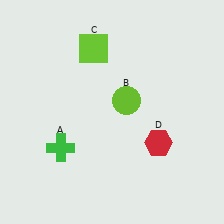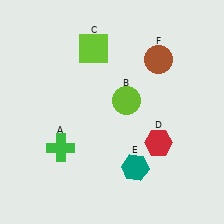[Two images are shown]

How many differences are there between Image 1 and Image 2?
There are 2 differences between the two images.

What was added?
A teal hexagon (E), a brown circle (F) were added in Image 2.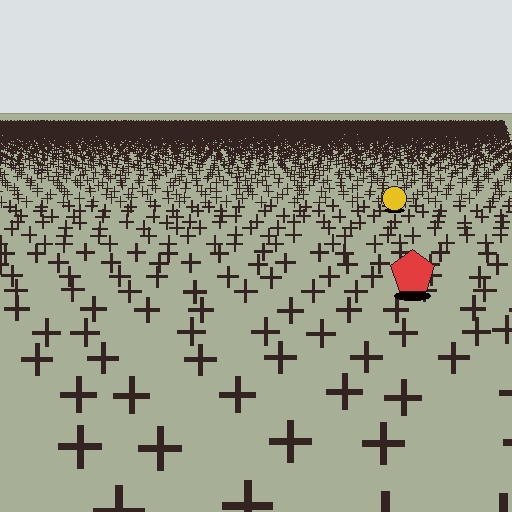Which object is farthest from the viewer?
The yellow circle is farthest from the viewer. It appears smaller and the ground texture around it is denser.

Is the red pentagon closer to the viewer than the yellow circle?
Yes. The red pentagon is closer — you can tell from the texture gradient: the ground texture is coarser near it.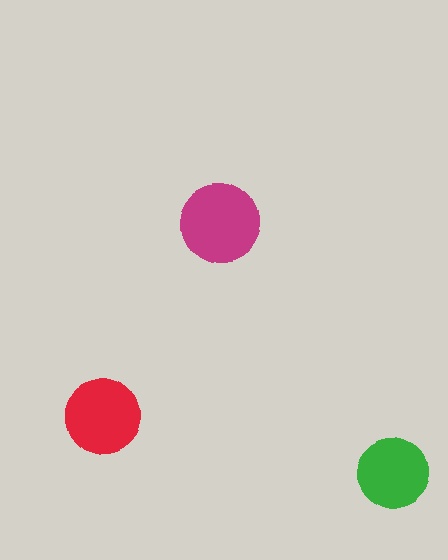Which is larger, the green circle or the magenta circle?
The magenta one.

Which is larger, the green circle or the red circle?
The red one.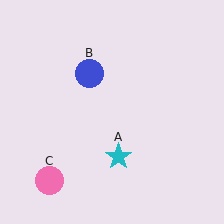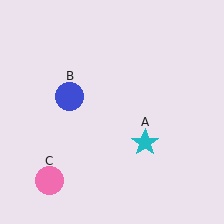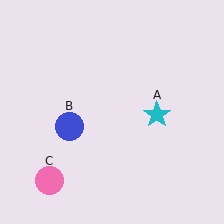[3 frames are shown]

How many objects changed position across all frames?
2 objects changed position: cyan star (object A), blue circle (object B).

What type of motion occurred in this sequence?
The cyan star (object A), blue circle (object B) rotated counterclockwise around the center of the scene.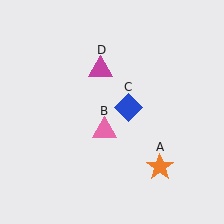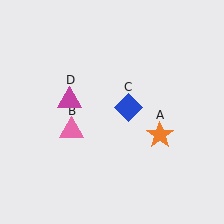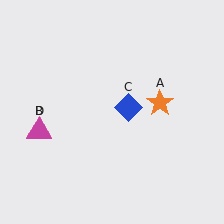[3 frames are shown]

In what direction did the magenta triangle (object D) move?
The magenta triangle (object D) moved down and to the left.